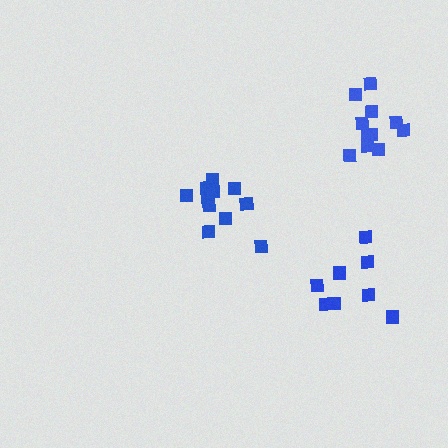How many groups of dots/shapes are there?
There are 3 groups.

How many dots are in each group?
Group 1: 11 dots, Group 2: 8 dots, Group 3: 11 dots (30 total).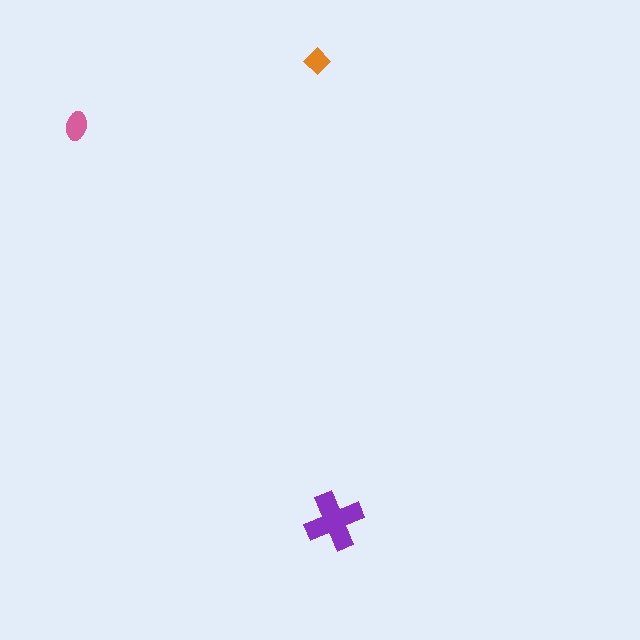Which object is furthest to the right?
The purple cross is rightmost.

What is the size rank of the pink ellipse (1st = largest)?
2nd.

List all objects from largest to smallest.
The purple cross, the pink ellipse, the orange diamond.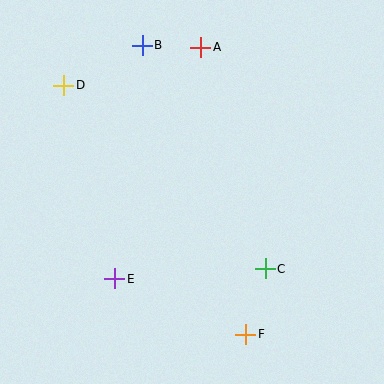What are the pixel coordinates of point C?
Point C is at (265, 269).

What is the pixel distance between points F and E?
The distance between F and E is 142 pixels.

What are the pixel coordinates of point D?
Point D is at (64, 85).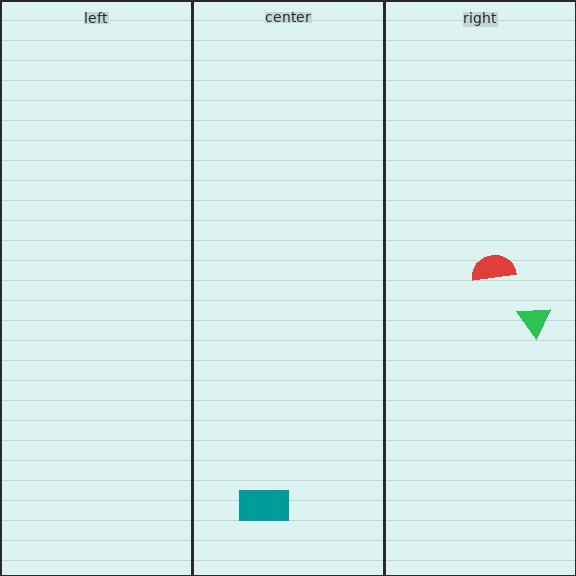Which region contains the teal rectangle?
The center region.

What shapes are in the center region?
The teal rectangle.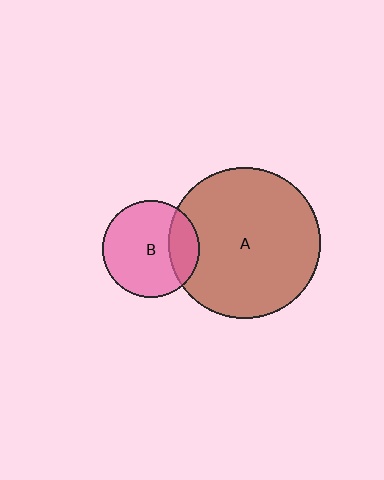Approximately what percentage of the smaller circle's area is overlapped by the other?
Approximately 20%.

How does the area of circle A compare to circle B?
Approximately 2.4 times.